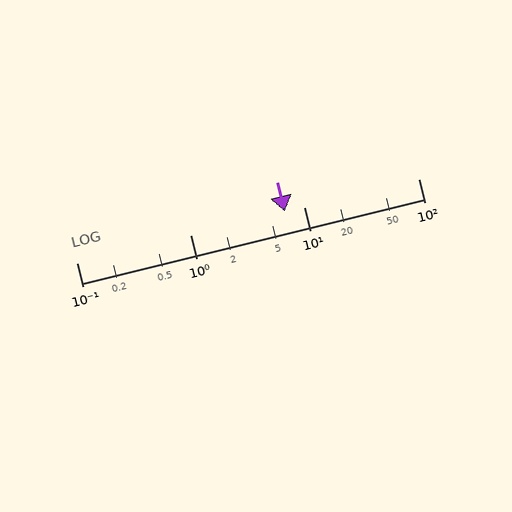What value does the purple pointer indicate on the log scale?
The pointer indicates approximately 6.7.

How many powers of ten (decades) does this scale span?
The scale spans 3 decades, from 0.1 to 100.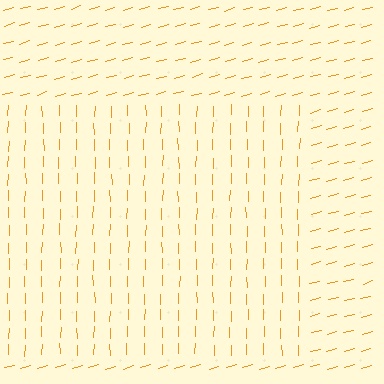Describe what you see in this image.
The image is filled with small orange line segments. A rectangle region in the image has lines oriented differently from the surrounding lines, creating a visible texture boundary.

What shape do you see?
I see a rectangle.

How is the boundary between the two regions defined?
The boundary is defined purely by a change in line orientation (approximately 73 degrees difference). All lines are the same color and thickness.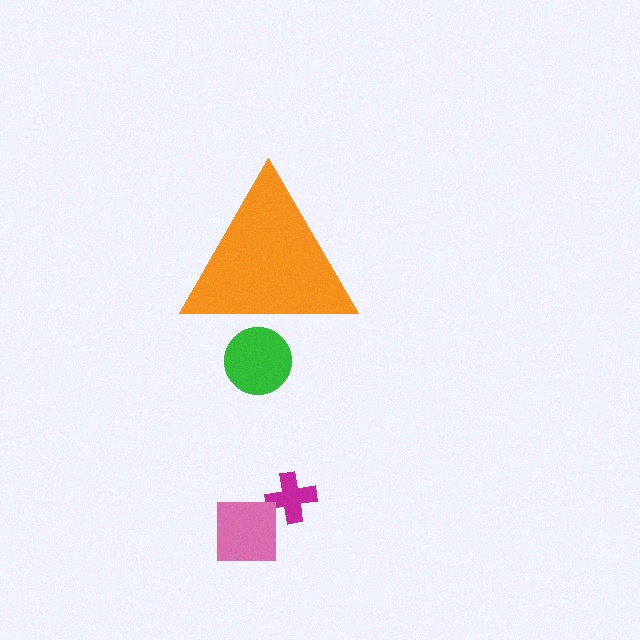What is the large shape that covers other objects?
An orange triangle.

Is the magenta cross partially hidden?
No, the magenta cross is fully visible.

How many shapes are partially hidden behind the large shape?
1 shape is partially hidden.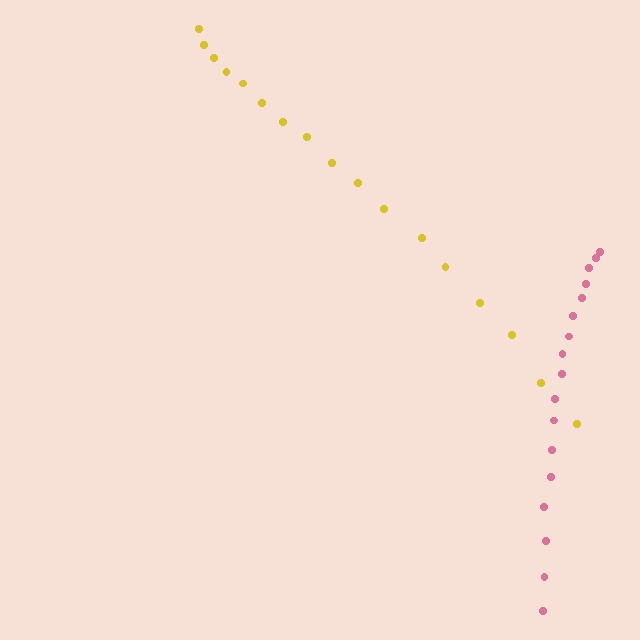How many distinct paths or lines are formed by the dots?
There are 2 distinct paths.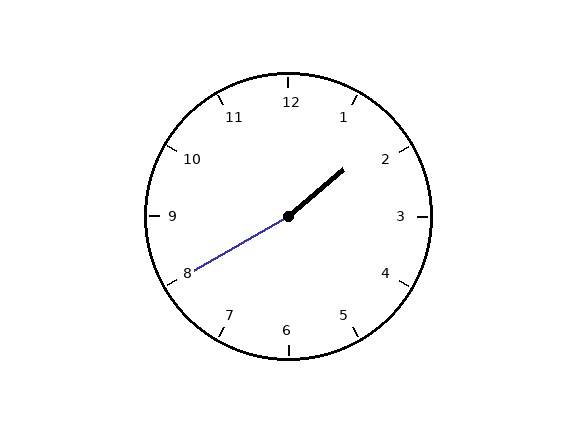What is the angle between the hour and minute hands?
Approximately 170 degrees.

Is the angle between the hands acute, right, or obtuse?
It is obtuse.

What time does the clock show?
1:40.